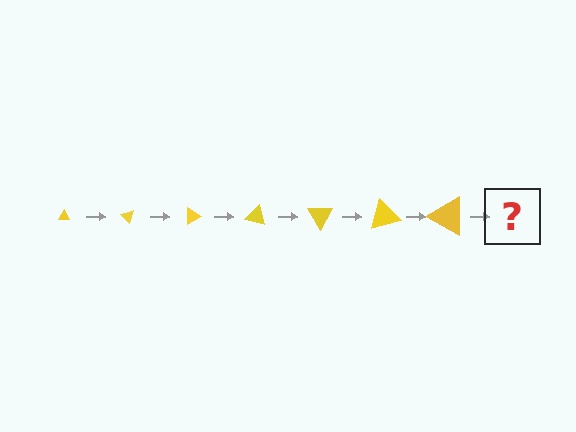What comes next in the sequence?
The next element should be a triangle, larger than the previous one and rotated 315 degrees from the start.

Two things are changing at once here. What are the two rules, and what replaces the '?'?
The two rules are that the triangle grows larger each step and it rotates 45 degrees each step. The '?' should be a triangle, larger than the previous one and rotated 315 degrees from the start.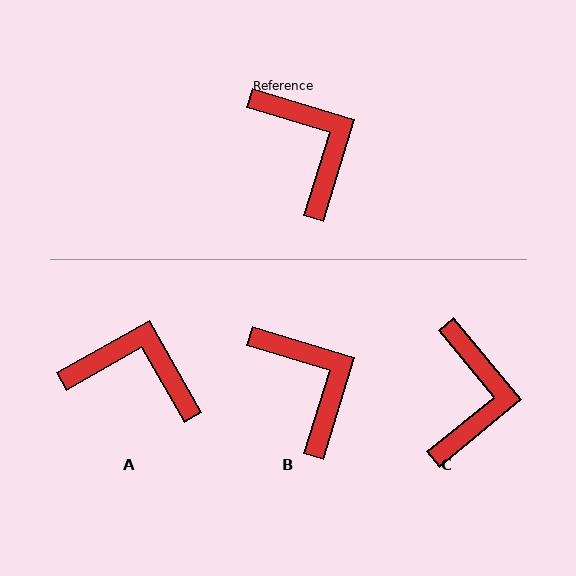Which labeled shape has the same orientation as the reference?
B.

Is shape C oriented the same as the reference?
No, it is off by about 33 degrees.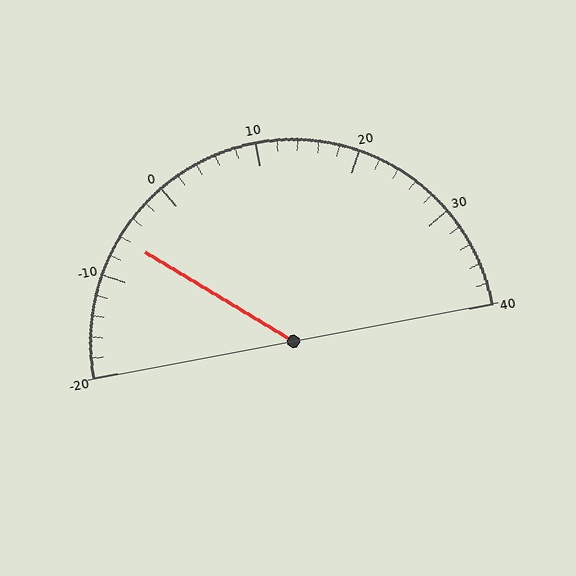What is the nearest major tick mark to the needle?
The nearest major tick mark is -10.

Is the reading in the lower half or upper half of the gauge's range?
The reading is in the lower half of the range (-20 to 40).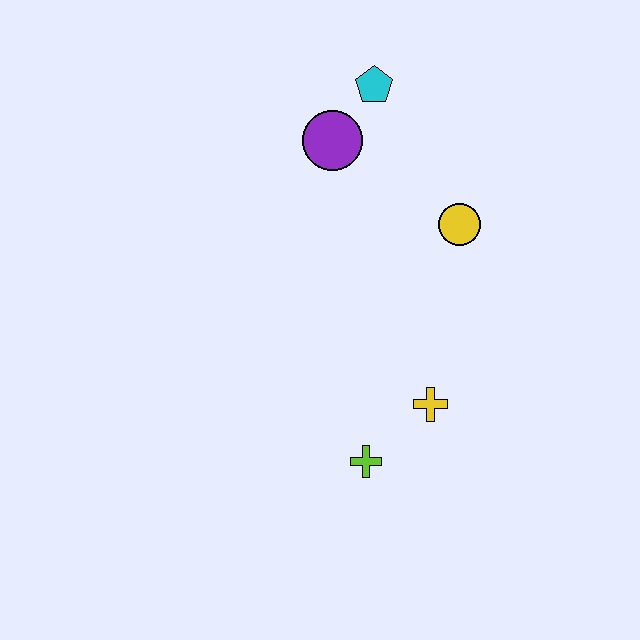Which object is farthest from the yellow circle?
The lime cross is farthest from the yellow circle.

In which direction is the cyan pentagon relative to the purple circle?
The cyan pentagon is above the purple circle.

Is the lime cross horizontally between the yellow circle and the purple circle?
Yes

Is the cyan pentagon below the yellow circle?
No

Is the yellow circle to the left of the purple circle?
No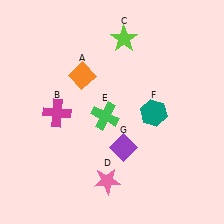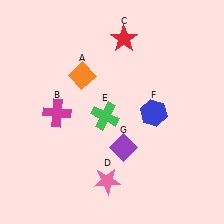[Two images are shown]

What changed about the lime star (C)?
In Image 1, C is lime. In Image 2, it changed to red.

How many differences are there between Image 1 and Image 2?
There are 2 differences between the two images.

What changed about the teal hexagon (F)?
In Image 1, F is teal. In Image 2, it changed to blue.